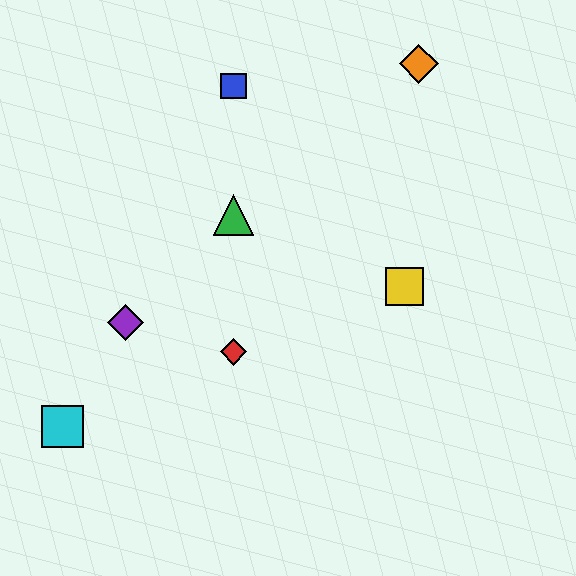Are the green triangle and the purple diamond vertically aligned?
No, the green triangle is at x≈234 and the purple diamond is at x≈126.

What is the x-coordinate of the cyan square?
The cyan square is at x≈62.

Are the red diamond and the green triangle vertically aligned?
Yes, both are at x≈234.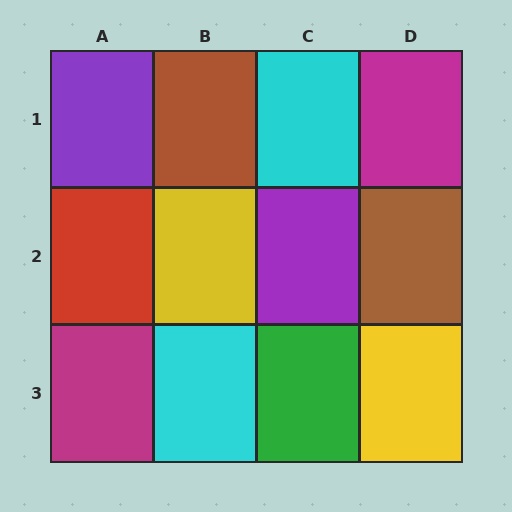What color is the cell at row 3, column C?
Green.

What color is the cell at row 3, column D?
Yellow.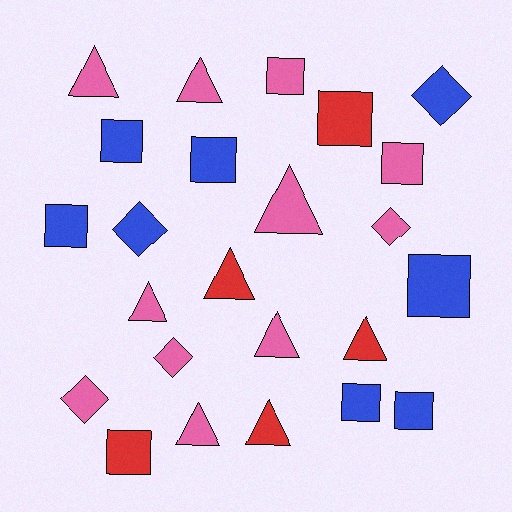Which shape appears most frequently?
Square, with 10 objects.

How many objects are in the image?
There are 24 objects.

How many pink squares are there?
There are 2 pink squares.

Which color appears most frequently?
Pink, with 11 objects.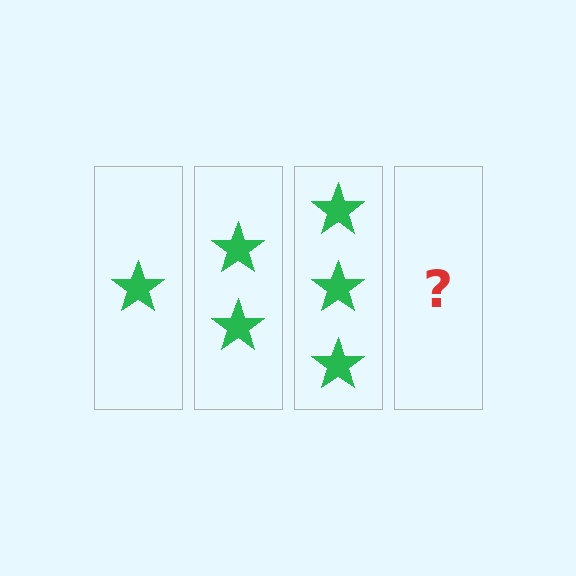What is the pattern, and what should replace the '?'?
The pattern is that each step adds one more star. The '?' should be 4 stars.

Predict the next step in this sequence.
The next step is 4 stars.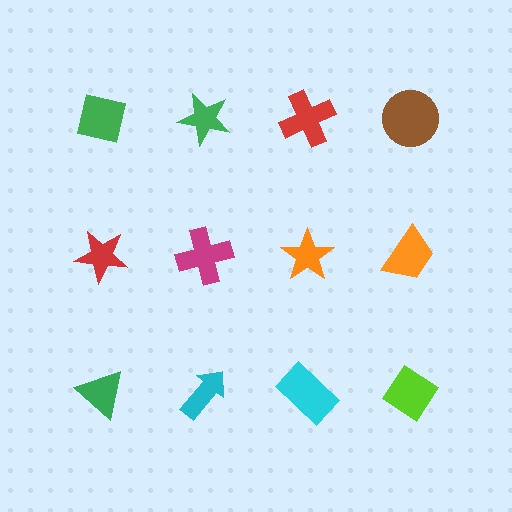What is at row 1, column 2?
A green star.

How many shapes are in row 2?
4 shapes.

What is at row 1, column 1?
A green square.